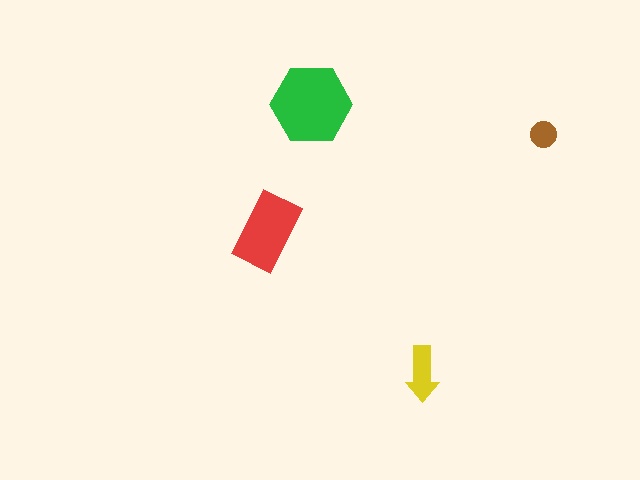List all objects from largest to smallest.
The green hexagon, the red rectangle, the yellow arrow, the brown circle.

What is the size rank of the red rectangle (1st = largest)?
2nd.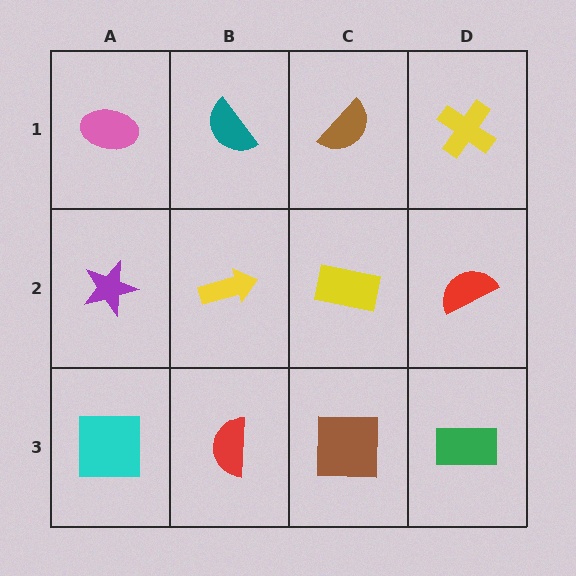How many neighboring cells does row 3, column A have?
2.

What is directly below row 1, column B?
A yellow arrow.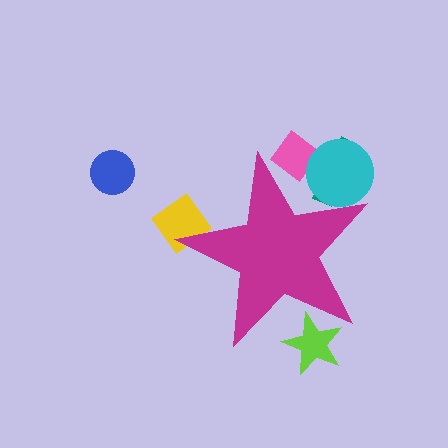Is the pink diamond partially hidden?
Yes, the pink diamond is partially hidden behind the magenta star.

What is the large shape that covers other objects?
A magenta star.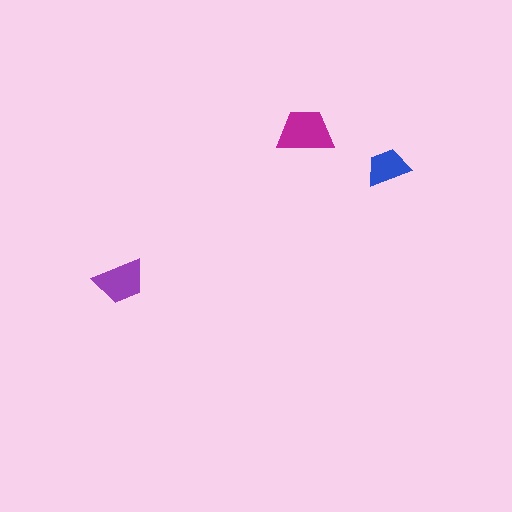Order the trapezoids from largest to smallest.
the magenta one, the purple one, the blue one.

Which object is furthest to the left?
The purple trapezoid is leftmost.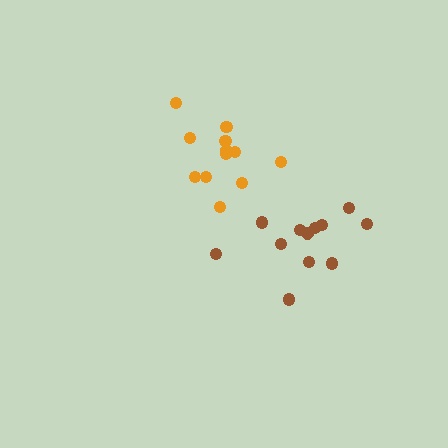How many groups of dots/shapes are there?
There are 2 groups.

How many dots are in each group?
Group 1: 12 dots, Group 2: 12 dots (24 total).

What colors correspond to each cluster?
The clusters are colored: orange, brown.